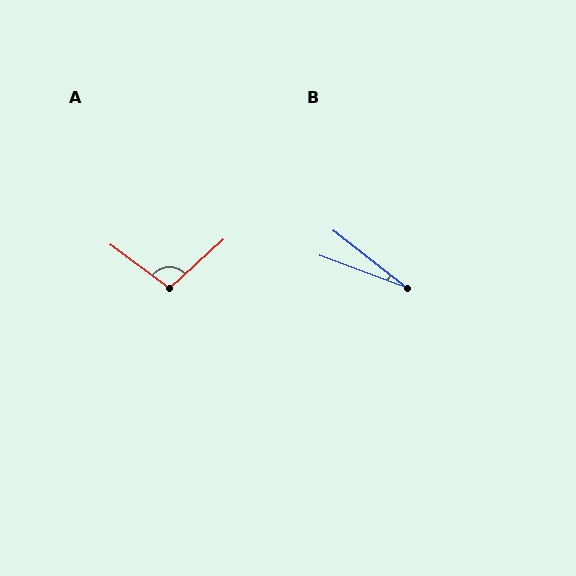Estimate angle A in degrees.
Approximately 101 degrees.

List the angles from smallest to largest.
B (18°), A (101°).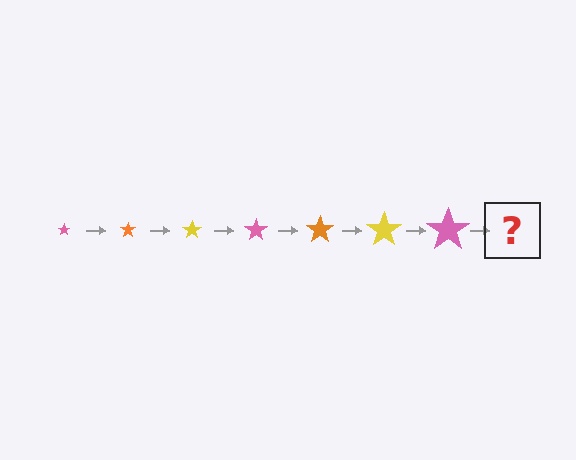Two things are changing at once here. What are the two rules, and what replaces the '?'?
The two rules are that the star grows larger each step and the color cycles through pink, orange, and yellow. The '?' should be an orange star, larger than the previous one.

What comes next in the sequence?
The next element should be an orange star, larger than the previous one.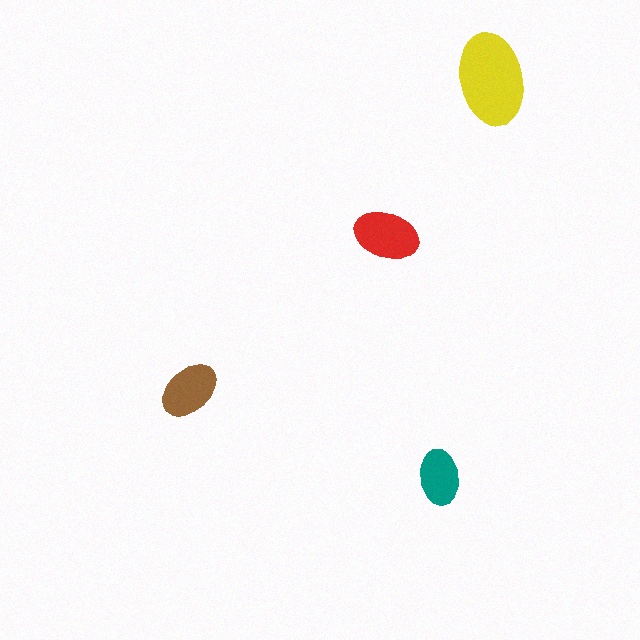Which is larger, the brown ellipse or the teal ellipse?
The brown one.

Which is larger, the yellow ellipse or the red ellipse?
The yellow one.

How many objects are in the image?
There are 4 objects in the image.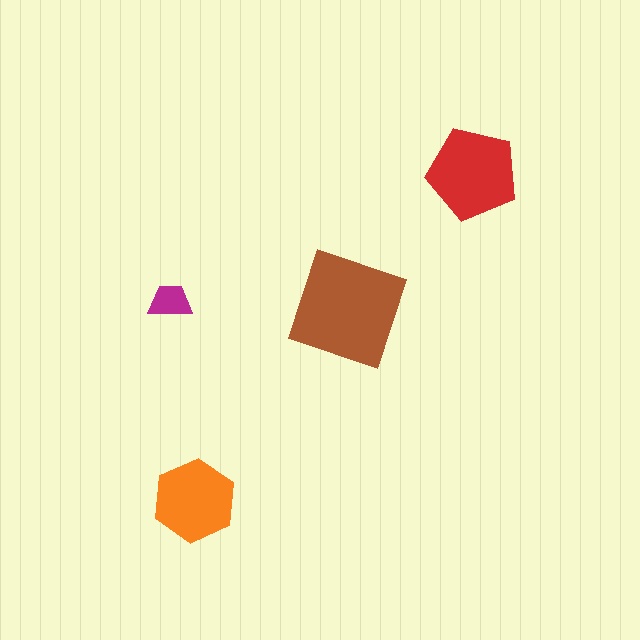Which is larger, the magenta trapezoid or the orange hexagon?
The orange hexagon.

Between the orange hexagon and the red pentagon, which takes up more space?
The red pentagon.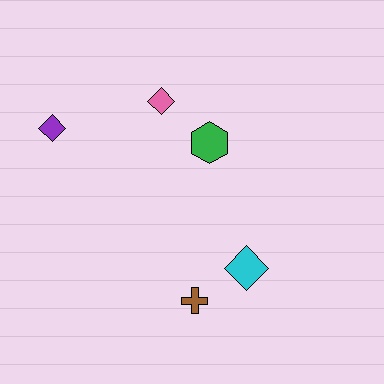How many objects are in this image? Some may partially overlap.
There are 5 objects.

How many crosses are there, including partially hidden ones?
There is 1 cross.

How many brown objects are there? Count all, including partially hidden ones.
There is 1 brown object.